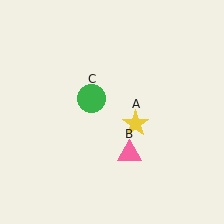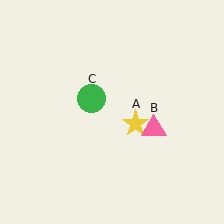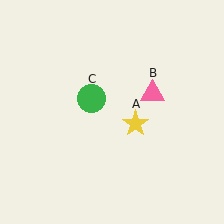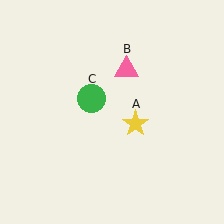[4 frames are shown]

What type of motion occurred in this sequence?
The pink triangle (object B) rotated counterclockwise around the center of the scene.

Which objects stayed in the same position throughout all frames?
Yellow star (object A) and green circle (object C) remained stationary.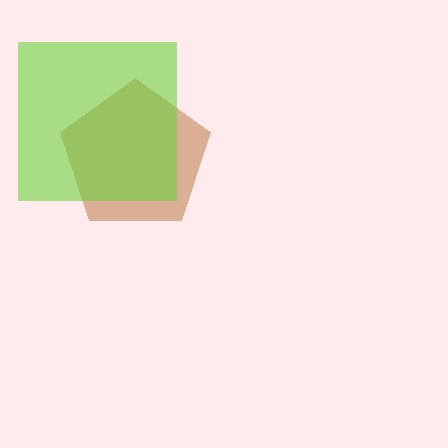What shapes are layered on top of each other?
The layered shapes are: a brown pentagon, a lime square.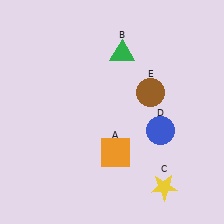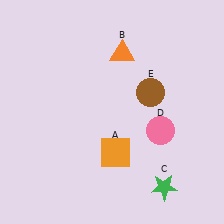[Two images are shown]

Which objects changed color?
B changed from green to orange. C changed from yellow to green. D changed from blue to pink.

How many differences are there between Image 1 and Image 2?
There are 3 differences between the two images.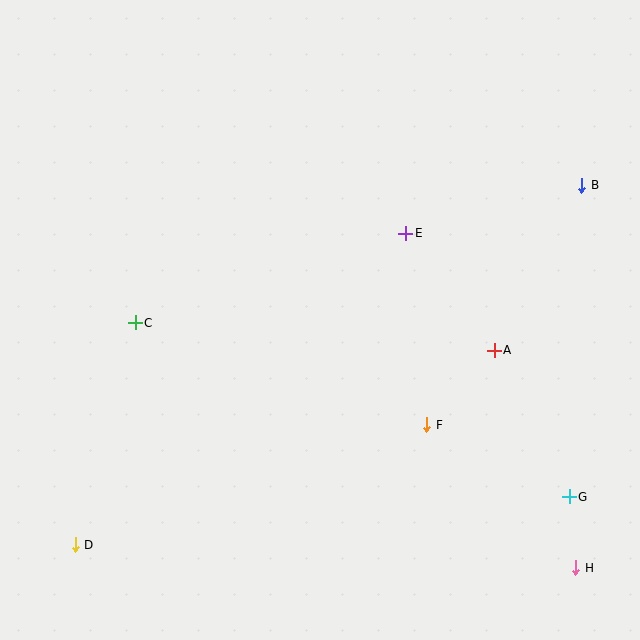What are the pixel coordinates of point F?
Point F is at (427, 425).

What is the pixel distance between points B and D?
The distance between B and D is 621 pixels.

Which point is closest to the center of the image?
Point E at (406, 233) is closest to the center.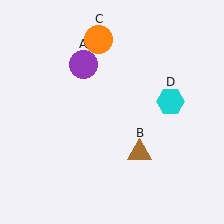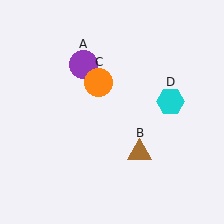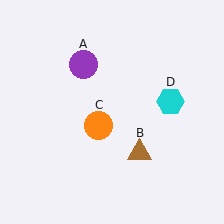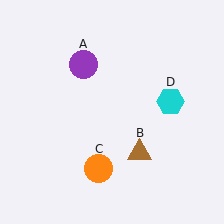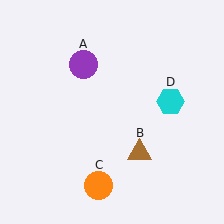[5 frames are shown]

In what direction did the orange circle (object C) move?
The orange circle (object C) moved down.